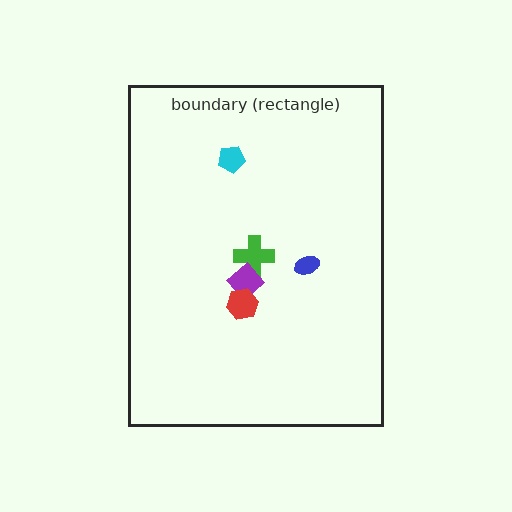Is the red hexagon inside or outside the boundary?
Inside.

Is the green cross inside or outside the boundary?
Inside.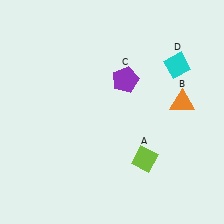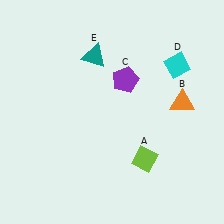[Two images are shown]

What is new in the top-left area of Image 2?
A teal triangle (E) was added in the top-left area of Image 2.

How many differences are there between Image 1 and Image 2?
There is 1 difference between the two images.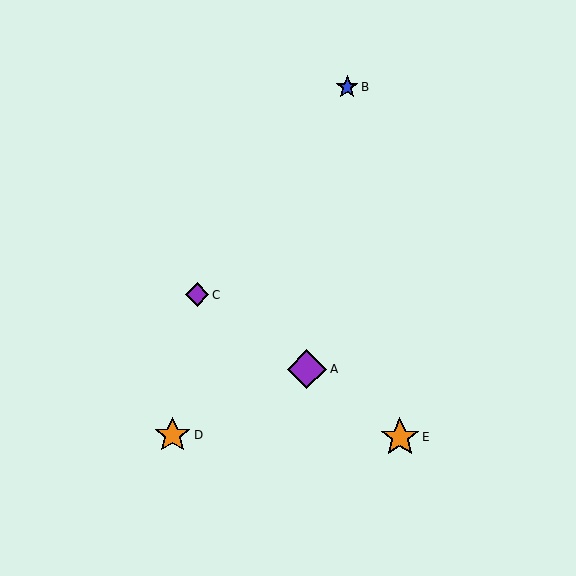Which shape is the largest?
The purple diamond (labeled A) is the largest.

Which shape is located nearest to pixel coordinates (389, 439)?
The orange star (labeled E) at (400, 437) is nearest to that location.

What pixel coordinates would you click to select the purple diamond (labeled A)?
Click at (307, 369) to select the purple diamond A.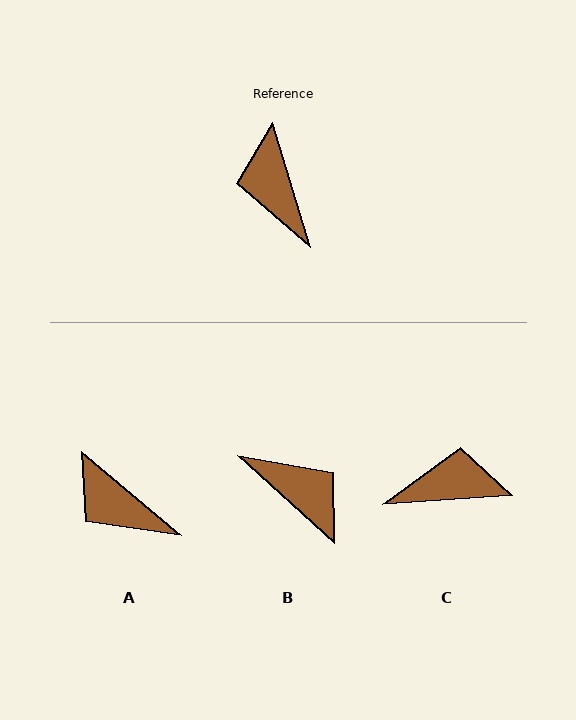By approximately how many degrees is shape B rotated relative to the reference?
Approximately 149 degrees clockwise.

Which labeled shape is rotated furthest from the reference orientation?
B, about 149 degrees away.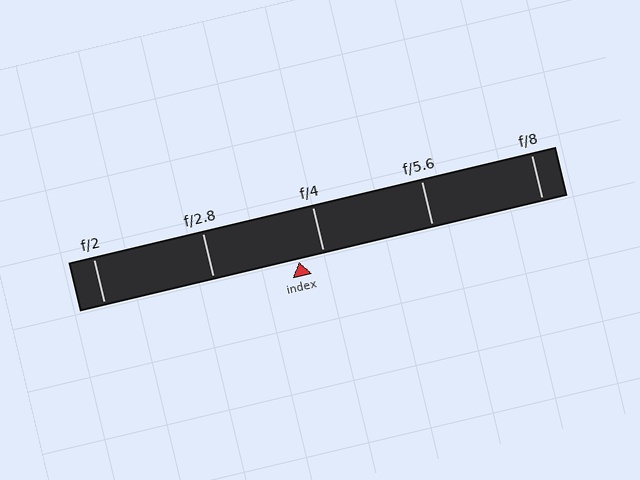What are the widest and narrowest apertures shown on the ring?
The widest aperture shown is f/2 and the narrowest is f/8.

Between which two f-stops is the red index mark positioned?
The index mark is between f/2.8 and f/4.